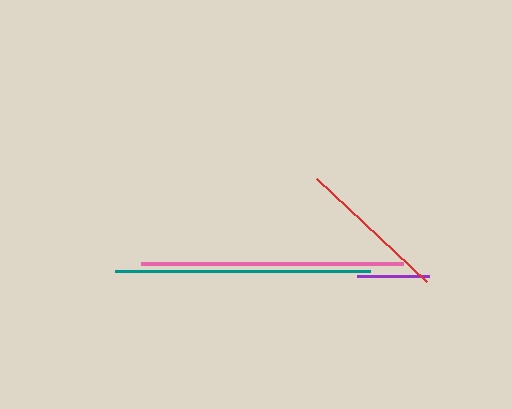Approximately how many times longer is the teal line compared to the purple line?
The teal line is approximately 3.6 times the length of the purple line.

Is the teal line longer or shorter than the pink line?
The pink line is longer than the teal line.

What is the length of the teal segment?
The teal segment is approximately 256 pixels long.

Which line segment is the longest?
The pink line is the longest at approximately 261 pixels.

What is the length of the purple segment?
The purple segment is approximately 71 pixels long.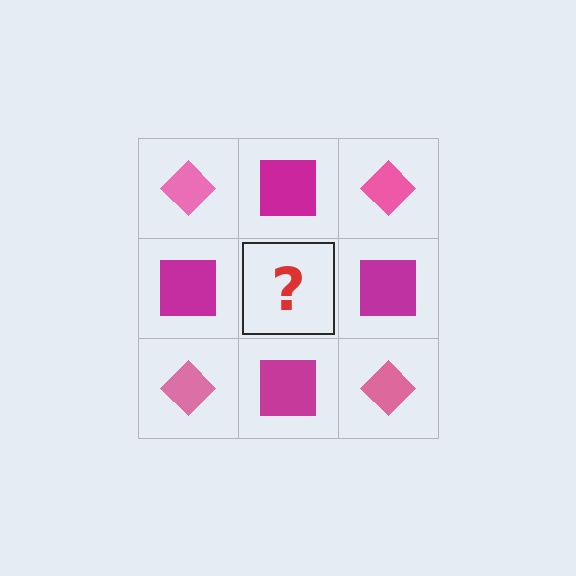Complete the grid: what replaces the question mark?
The question mark should be replaced with a pink diamond.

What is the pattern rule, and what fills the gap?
The rule is that it alternates pink diamond and magenta square in a checkerboard pattern. The gap should be filled with a pink diamond.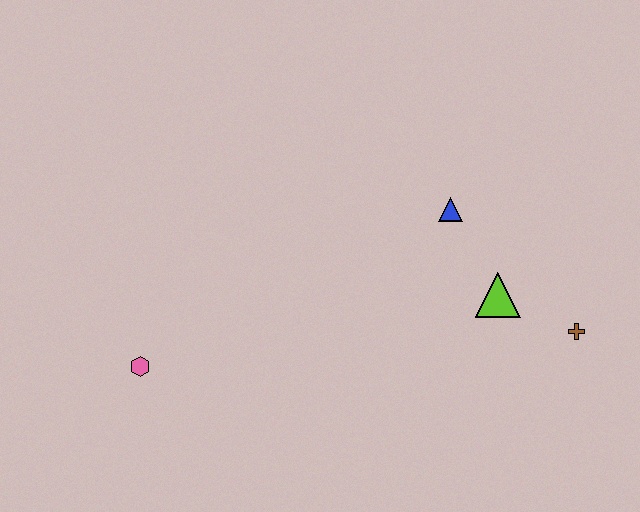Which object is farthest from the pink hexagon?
The brown cross is farthest from the pink hexagon.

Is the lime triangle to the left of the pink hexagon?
No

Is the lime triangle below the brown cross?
No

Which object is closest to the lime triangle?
The brown cross is closest to the lime triangle.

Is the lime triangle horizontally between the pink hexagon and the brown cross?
Yes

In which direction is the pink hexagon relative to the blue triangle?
The pink hexagon is to the left of the blue triangle.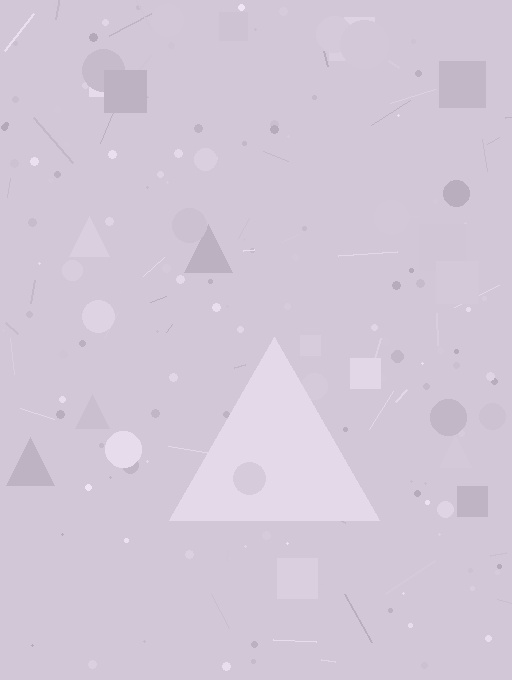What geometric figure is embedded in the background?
A triangle is embedded in the background.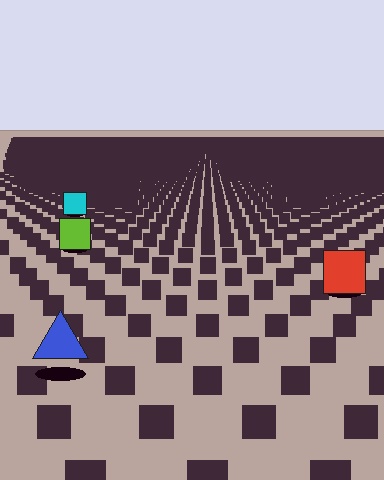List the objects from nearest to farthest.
From nearest to farthest: the blue triangle, the red square, the lime square, the cyan square.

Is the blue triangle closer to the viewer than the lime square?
Yes. The blue triangle is closer — you can tell from the texture gradient: the ground texture is coarser near it.